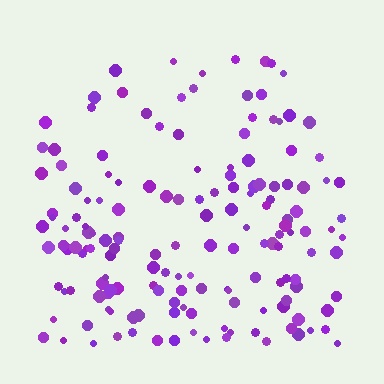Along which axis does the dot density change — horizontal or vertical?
Vertical.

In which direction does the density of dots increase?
From top to bottom, with the bottom side densest.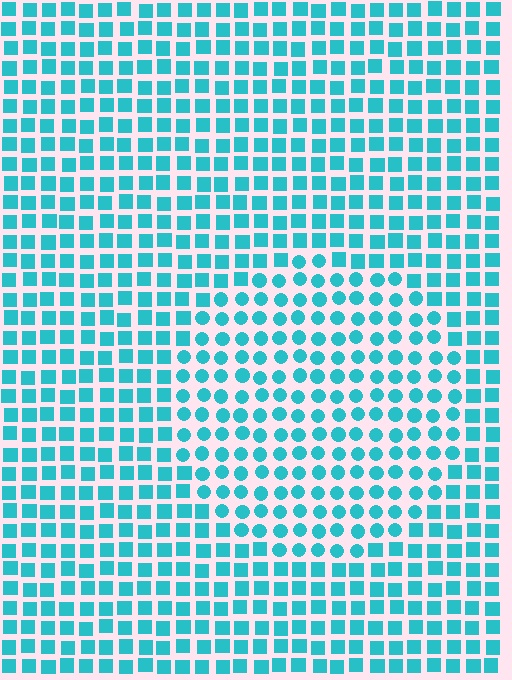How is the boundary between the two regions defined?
The boundary is defined by a change in element shape: circles inside vs. squares outside. All elements share the same color and spacing.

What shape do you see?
I see a circle.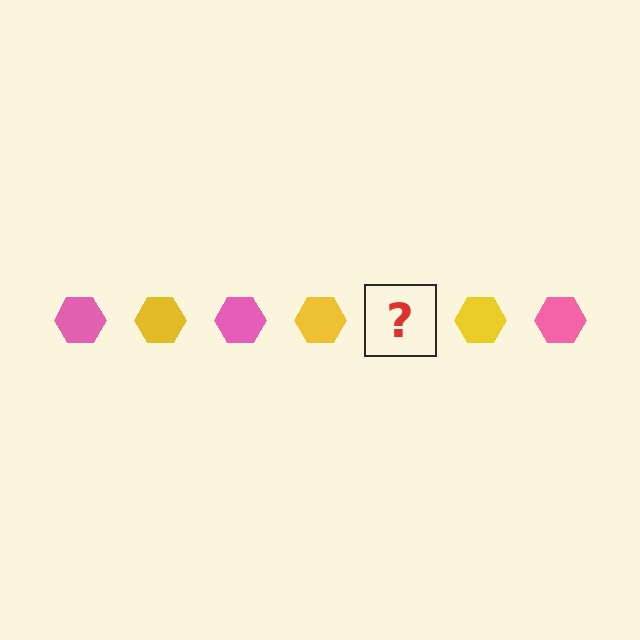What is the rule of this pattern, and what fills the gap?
The rule is that the pattern cycles through pink, yellow hexagons. The gap should be filled with a pink hexagon.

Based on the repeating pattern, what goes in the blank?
The blank should be a pink hexagon.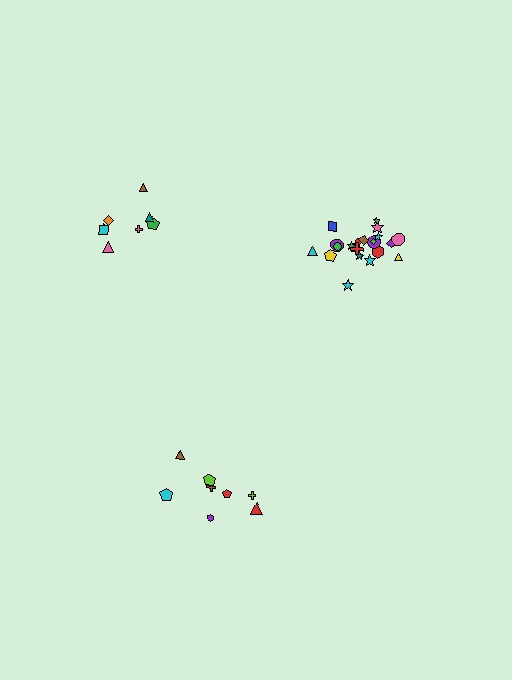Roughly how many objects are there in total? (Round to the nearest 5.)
Roughly 40 objects in total.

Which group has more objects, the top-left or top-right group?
The top-right group.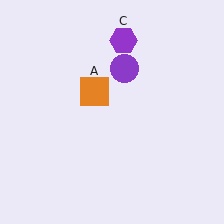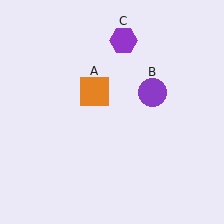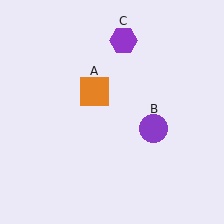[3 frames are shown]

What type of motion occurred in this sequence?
The purple circle (object B) rotated clockwise around the center of the scene.